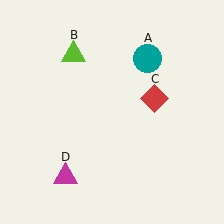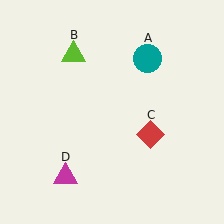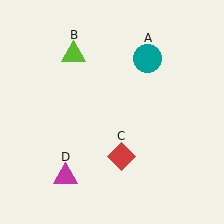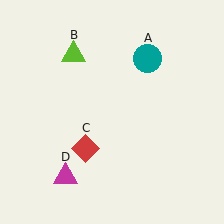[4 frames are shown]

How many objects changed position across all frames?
1 object changed position: red diamond (object C).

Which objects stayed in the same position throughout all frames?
Teal circle (object A) and lime triangle (object B) and magenta triangle (object D) remained stationary.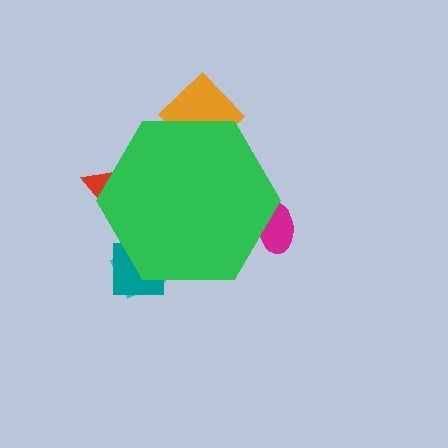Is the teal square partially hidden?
Yes, the teal square is partially hidden behind the green hexagon.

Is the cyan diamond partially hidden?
Yes, the cyan diamond is partially hidden behind the green hexagon.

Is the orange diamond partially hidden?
Yes, the orange diamond is partially hidden behind the green hexagon.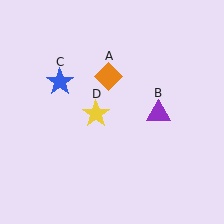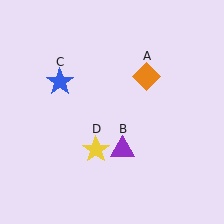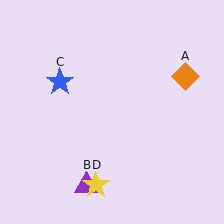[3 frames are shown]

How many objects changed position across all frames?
3 objects changed position: orange diamond (object A), purple triangle (object B), yellow star (object D).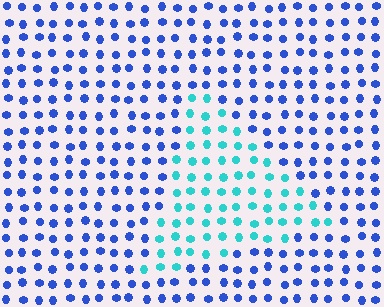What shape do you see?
I see a triangle.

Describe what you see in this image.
The image is filled with small blue elements in a uniform arrangement. A triangle-shaped region is visible where the elements are tinted to a slightly different hue, forming a subtle color boundary.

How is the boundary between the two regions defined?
The boundary is defined purely by a slight shift in hue (about 49 degrees). Spacing, size, and orientation are identical on both sides.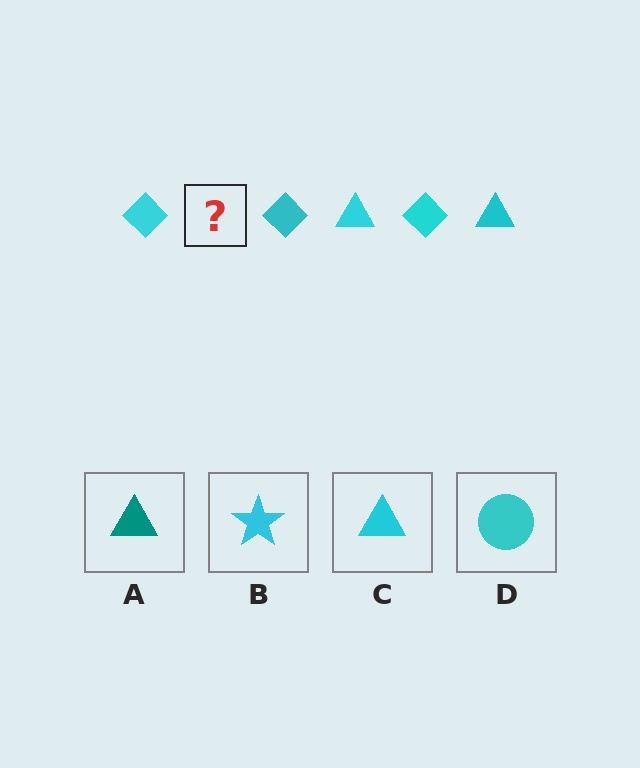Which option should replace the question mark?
Option C.